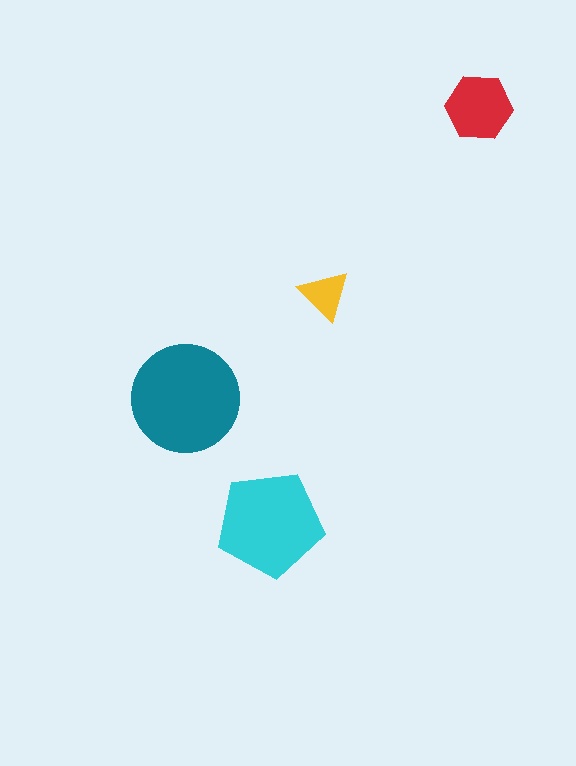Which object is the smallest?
The yellow triangle.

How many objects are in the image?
There are 4 objects in the image.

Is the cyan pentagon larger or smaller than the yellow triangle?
Larger.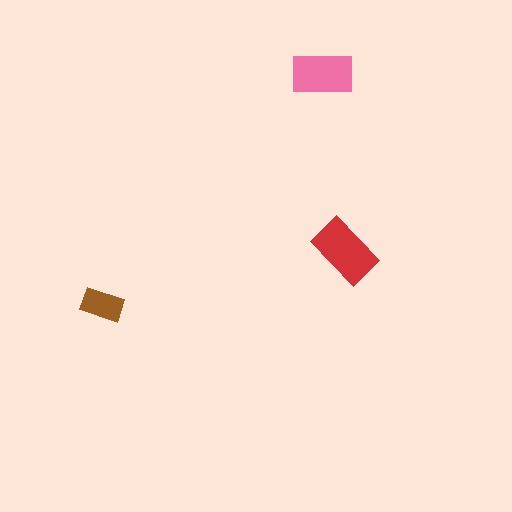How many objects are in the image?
There are 3 objects in the image.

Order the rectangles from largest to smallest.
the red one, the pink one, the brown one.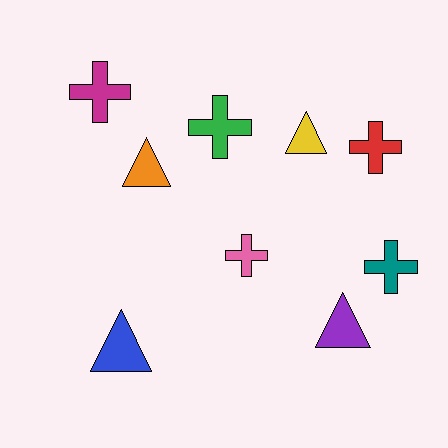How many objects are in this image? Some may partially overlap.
There are 9 objects.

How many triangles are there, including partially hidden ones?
There are 4 triangles.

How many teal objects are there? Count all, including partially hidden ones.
There is 1 teal object.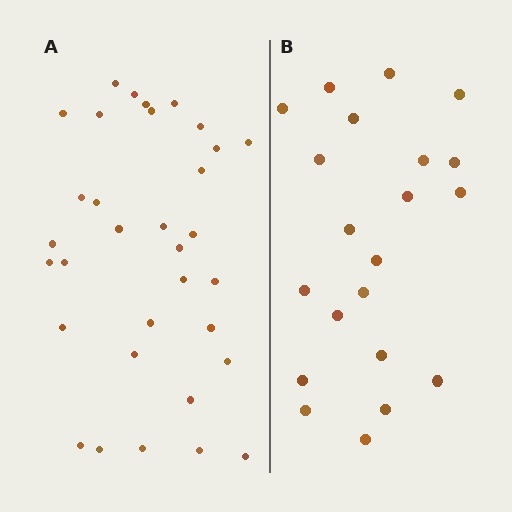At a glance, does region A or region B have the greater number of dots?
Region A (the left region) has more dots.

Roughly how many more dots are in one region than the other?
Region A has roughly 12 or so more dots than region B.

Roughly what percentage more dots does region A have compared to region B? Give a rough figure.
About 55% more.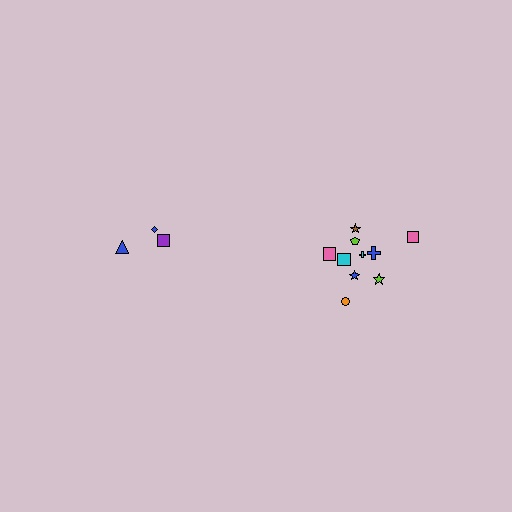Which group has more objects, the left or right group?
The right group.